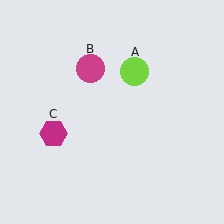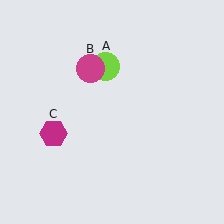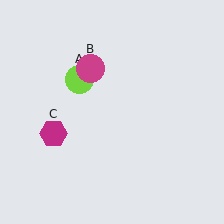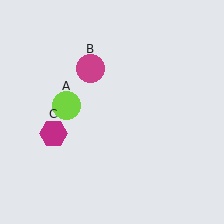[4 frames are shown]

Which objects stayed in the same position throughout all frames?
Magenta circle (object B) and magenta hexagon (object C) remained stationary.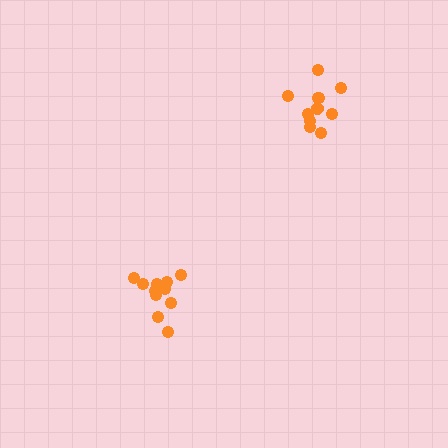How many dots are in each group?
Group 1: 10 dots, Group 2: 11 dots (21 total).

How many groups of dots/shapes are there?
There are 2 groups.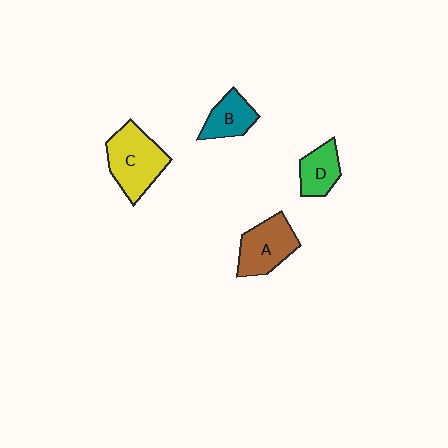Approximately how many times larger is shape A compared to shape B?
Approximately 1.4 times.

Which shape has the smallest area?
Shape D (green).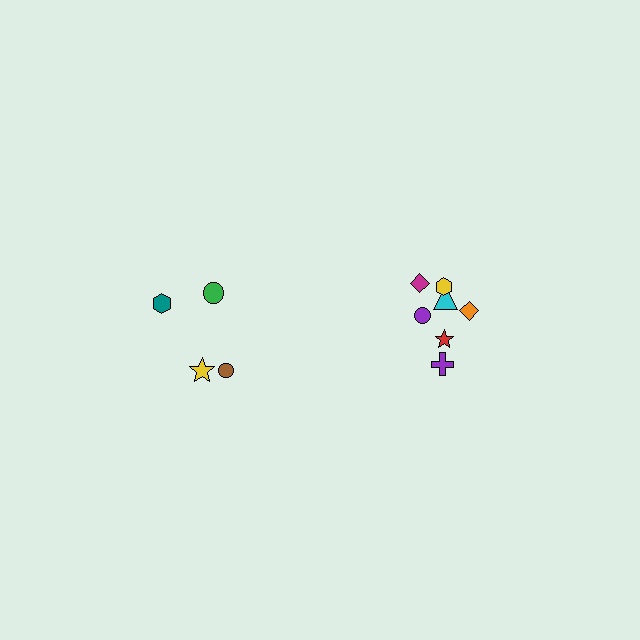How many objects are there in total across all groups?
There are 11 objects.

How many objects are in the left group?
There are 4 objects.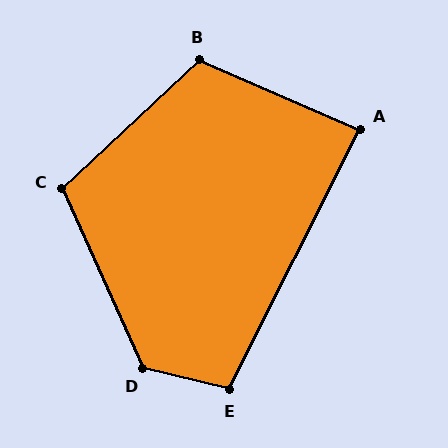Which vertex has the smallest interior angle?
A, at approximately 87 degrees.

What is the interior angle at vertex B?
Approximately 114 degrees (obtuse).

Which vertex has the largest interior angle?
D, at approximately 128 degrees.